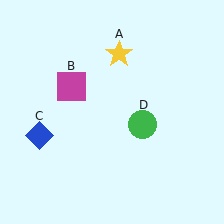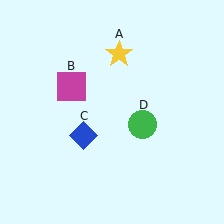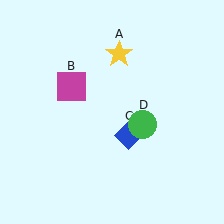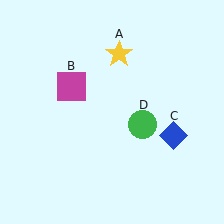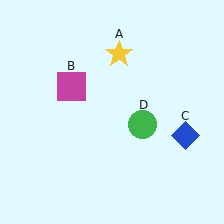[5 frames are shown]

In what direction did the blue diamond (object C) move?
The blue diamond (object C) moved right.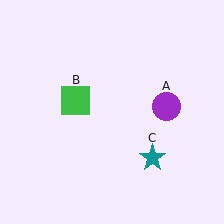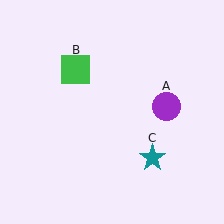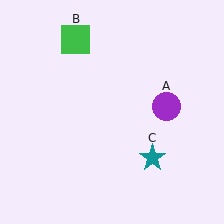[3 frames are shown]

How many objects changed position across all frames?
1 object changed position: green square (object B).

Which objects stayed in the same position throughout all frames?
Purple circle (object A) and teal star (object C) remained stationary.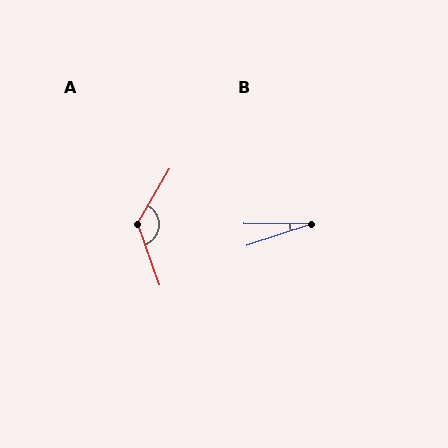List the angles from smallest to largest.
B (18°), A (130°).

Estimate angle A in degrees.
Approximately 130 degrees.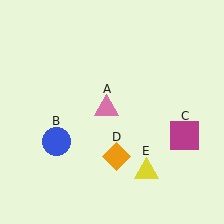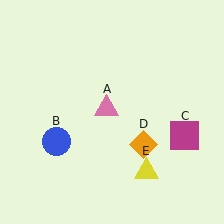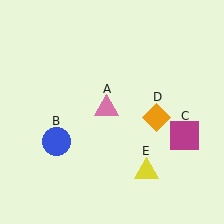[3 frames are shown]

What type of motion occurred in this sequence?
The orange diamond (object D) rotated counterclockwise around the center of the scene.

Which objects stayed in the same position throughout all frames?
Pink triangle (object A) and blue circle (object B) and magenta square (object C) and yellow triangle (object E) remained stationary.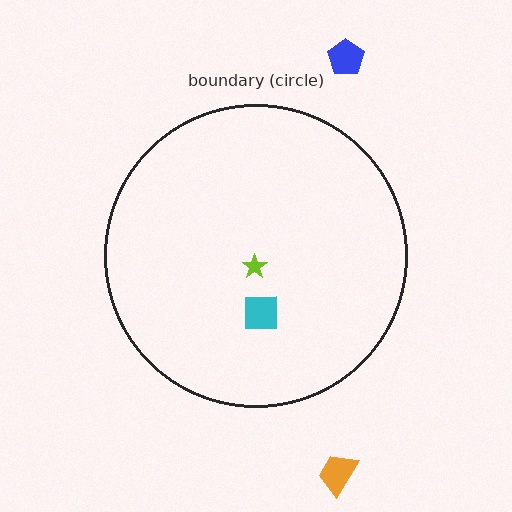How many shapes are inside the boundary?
2 inside, 2 outside.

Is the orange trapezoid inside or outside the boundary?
Outside.